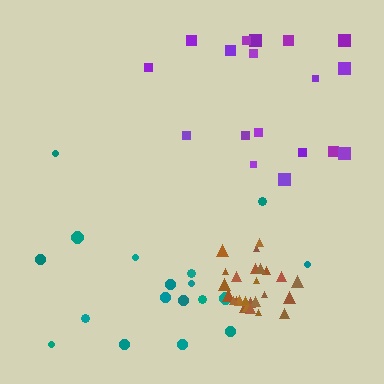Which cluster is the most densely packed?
Brown.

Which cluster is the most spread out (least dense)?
Purple.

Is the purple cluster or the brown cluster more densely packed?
Brown.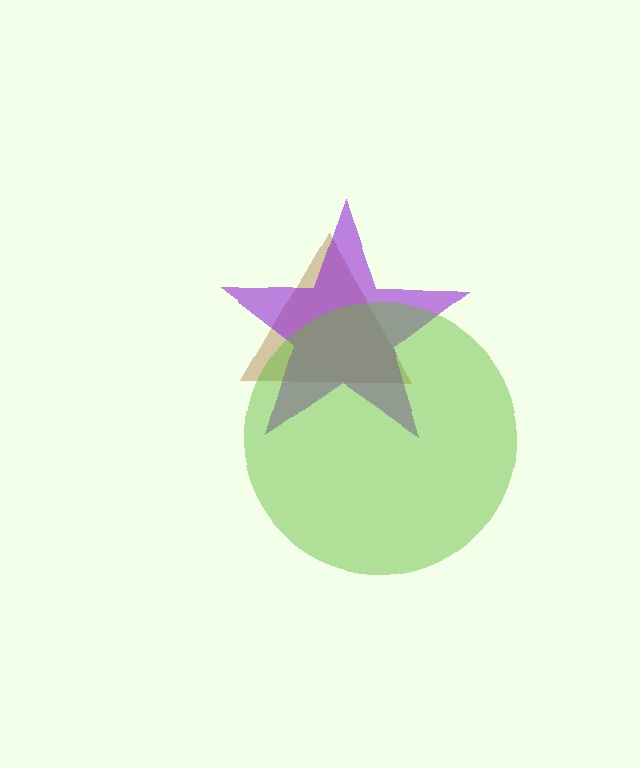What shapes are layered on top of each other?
The layered shapes are: a brown triangle, a purple star, a lime circle.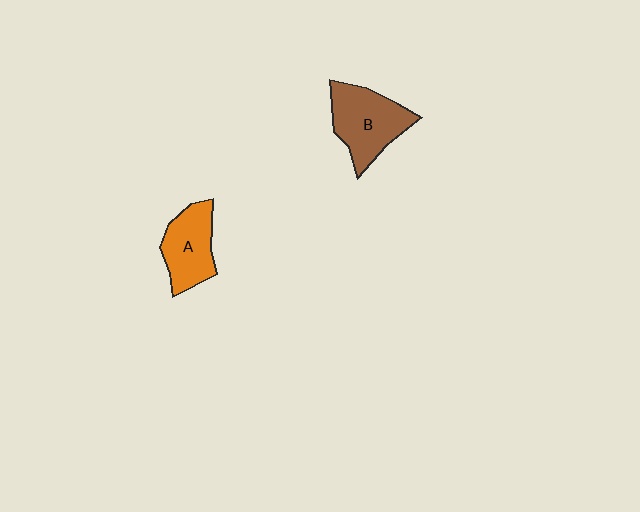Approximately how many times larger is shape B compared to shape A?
Approximately 1.2 times.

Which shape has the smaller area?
Shape A (orange).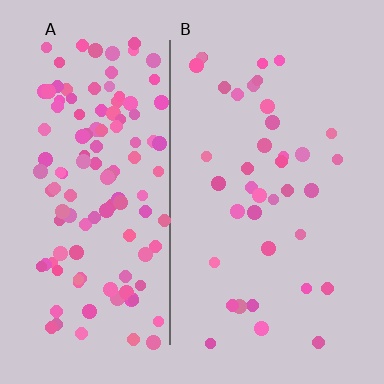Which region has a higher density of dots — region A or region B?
A (the left).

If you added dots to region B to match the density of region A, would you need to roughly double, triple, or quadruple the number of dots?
Approximately triple.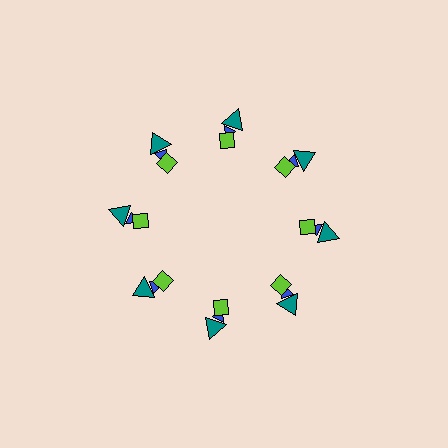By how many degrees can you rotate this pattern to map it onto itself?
The pattern maps onto itself every 45 degrees of rotation.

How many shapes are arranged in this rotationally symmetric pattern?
There are 24 shapes, arranged in 8 groups of 3.